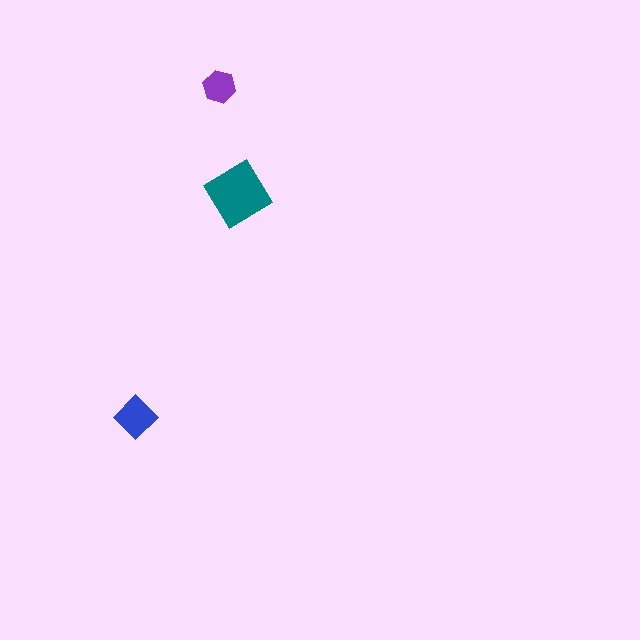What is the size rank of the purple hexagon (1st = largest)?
3rd.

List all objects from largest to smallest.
The teal diamond, the blue diamond, the purple hexagon.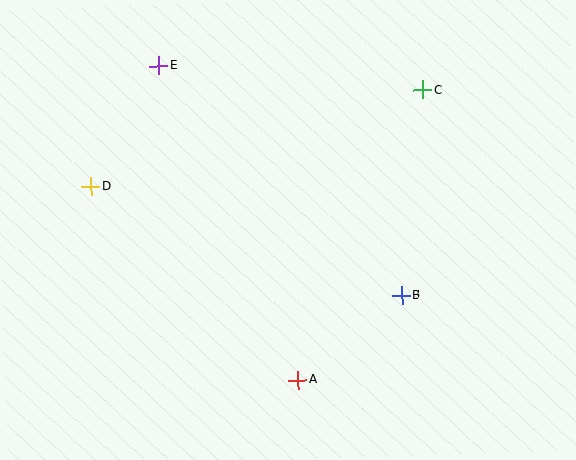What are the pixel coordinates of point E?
Point E is at (159, 65).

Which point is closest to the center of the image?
Point B at (402, 295) is closest to the center.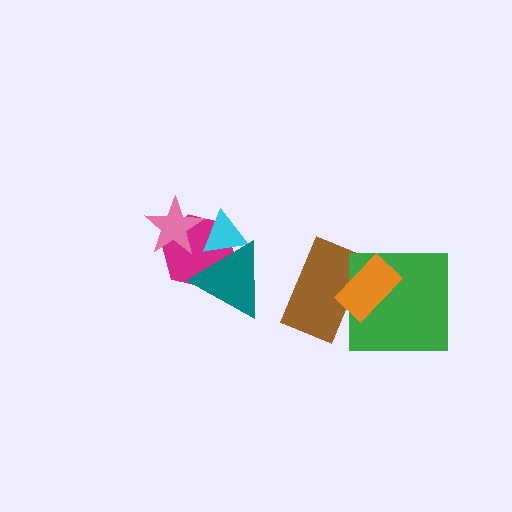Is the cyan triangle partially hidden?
Yes, it is partially covered by another shape.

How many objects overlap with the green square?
2 objects overlap with the green square.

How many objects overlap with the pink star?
2 objects overlap with the pink star.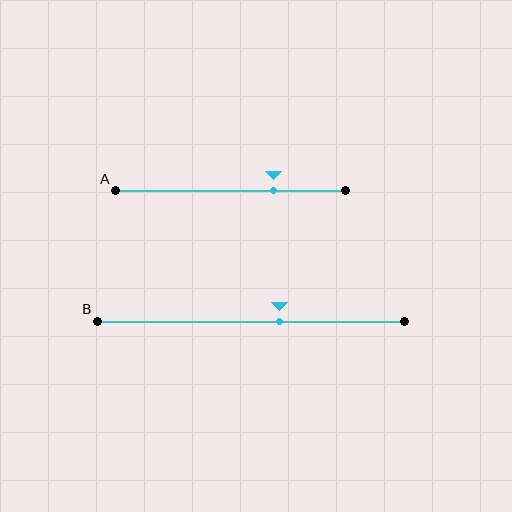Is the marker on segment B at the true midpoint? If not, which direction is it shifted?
No, the marker on segment B is shifted to the right by about 9% of the segment length.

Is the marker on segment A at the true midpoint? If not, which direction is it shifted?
No, the marker on segment A is shifted to the right by about 19% of the segment length.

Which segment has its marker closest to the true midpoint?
Segment B has its marker closest to the true midpoint.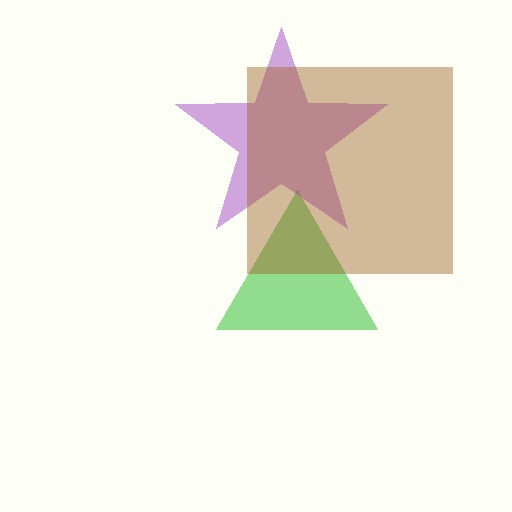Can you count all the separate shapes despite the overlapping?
Yes, there are 3 separate shapes.